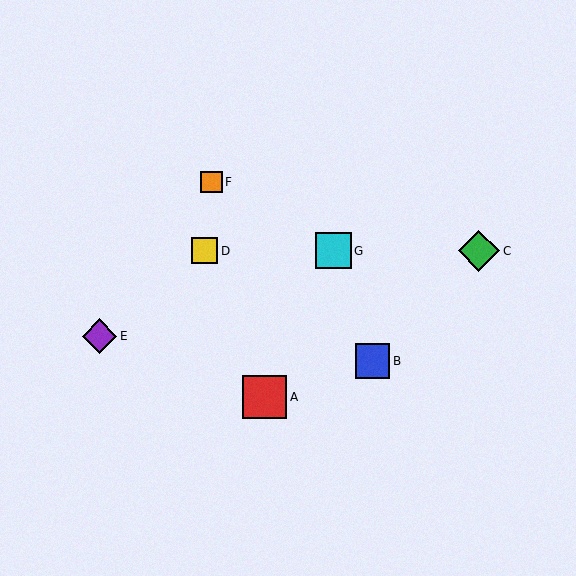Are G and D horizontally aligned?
Yes, both are at y≈251.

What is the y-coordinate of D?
Object D is at y≈251.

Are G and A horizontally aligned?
No, G is at y≈251 and A is at y≈397.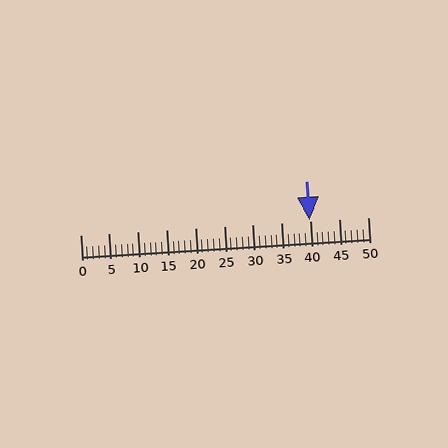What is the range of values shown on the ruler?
The ruler shows values from 0 to 50.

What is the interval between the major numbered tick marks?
The major tick marks are spaced 5 units apart.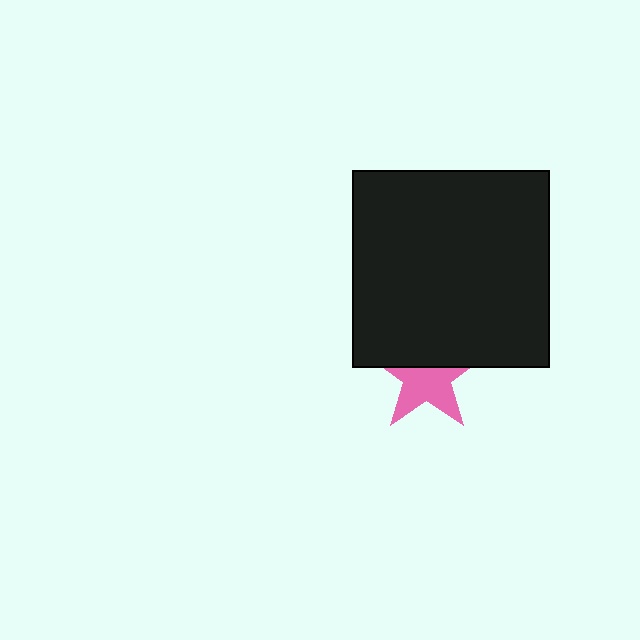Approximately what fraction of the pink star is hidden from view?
Roughly 41% of the pink star is hidden behind the black square.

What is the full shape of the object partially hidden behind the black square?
The partially hidden object is a pink star.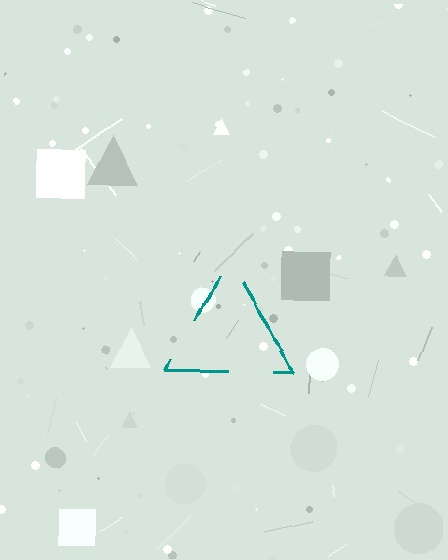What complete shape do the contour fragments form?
The contour fragments form a triangle.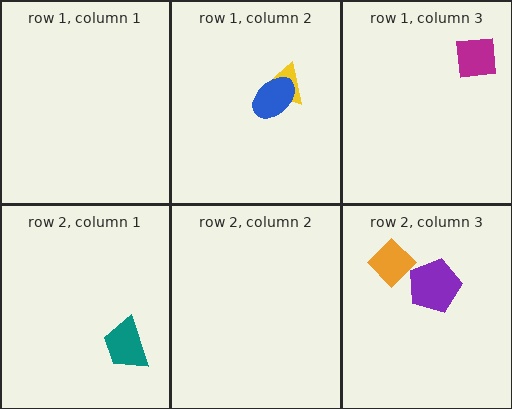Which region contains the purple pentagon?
The row 2, column 3 region.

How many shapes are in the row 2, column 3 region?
2.